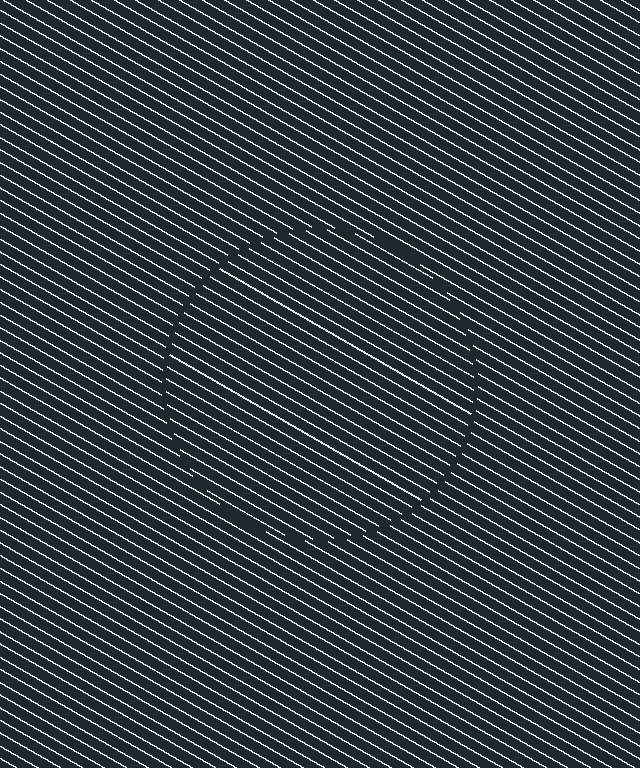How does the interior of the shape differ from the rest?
The interior of the shape contains the same grating, shifted by half a period — the contour is defined by the phase discontinuity where line-ends from the inner and outer gratings abut.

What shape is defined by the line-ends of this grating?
An illusory circle. The interior of the shape contains the same grating, shifted by half a period — the contour is defined by the phase discontinuity where line-ends from the inner and outer gratings abut.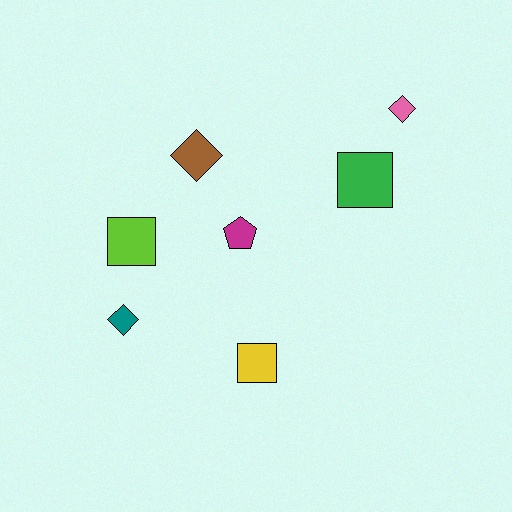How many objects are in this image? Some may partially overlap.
There are 7 objects.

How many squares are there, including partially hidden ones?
There are 3 squares.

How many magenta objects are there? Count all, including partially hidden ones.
There is 1 magenta object.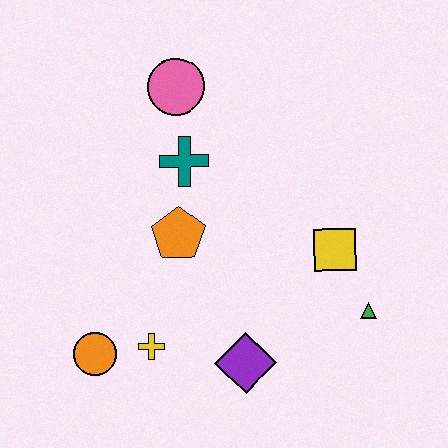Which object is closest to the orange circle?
The yellow cross is closest to the orange circle.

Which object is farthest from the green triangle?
The pink circle is farthest from the green triangle.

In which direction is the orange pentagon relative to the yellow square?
The orange pentagon is to the left of the yellow square.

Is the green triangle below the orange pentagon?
Yes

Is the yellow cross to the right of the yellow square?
No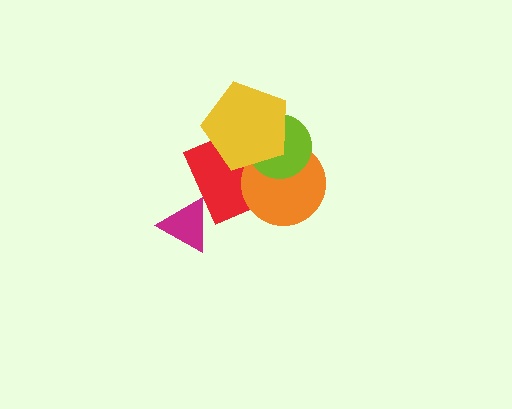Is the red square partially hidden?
Yes, it is partially covered by another shape.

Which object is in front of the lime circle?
The yellow pentagon is in front of the lime circle.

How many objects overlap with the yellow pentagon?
3 objects overlap with the yellow pentagon.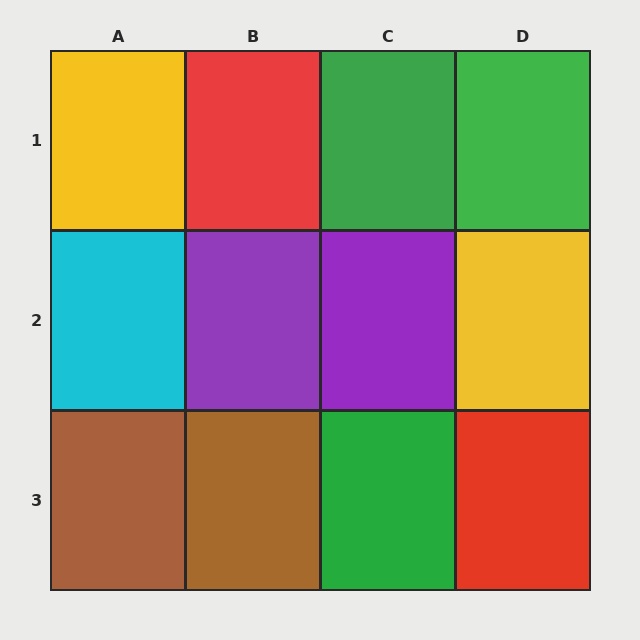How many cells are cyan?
1 cell is cyan.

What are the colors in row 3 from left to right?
Brown, brown, green, red.